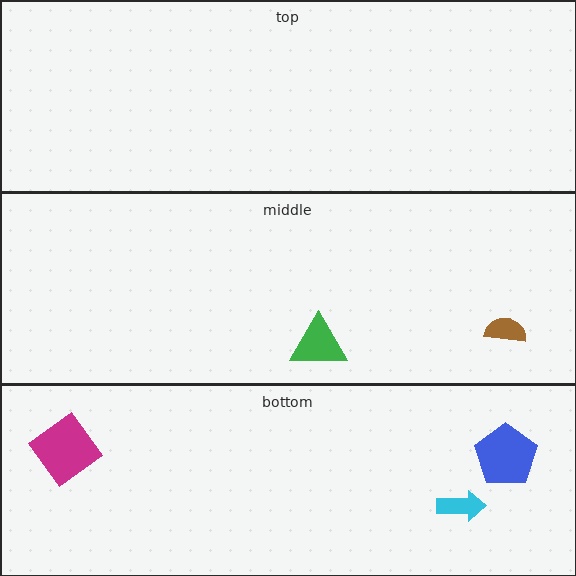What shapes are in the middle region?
The brown semicircle, the green triangle.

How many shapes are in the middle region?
2.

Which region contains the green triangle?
The middle region.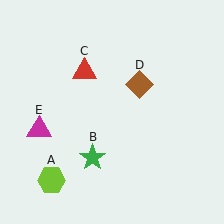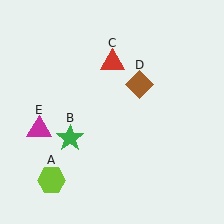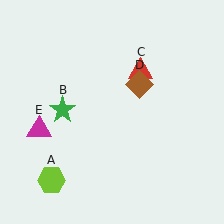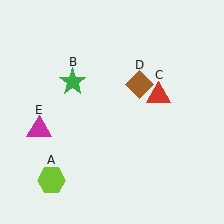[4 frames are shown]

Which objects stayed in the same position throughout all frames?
Lime hexagon (object A) and brown diamond (object D) and magenta triangle (object E) remained stationary.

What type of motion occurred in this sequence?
The green star (object B), red triangle (object C) rotated clockwise around the center of the scene.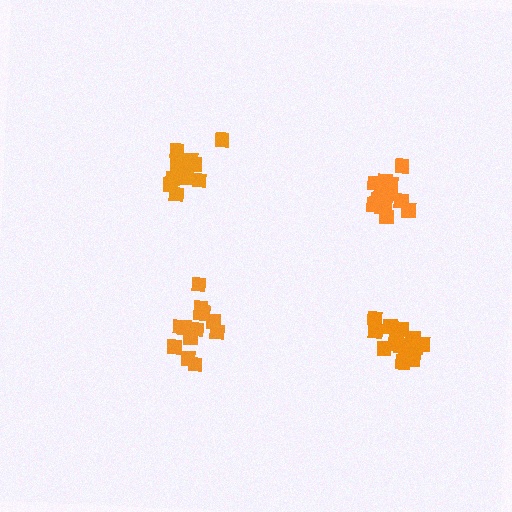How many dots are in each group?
Group 1: 15 dots, Group 2: 14 dots, Group 3: 13 dots, Group 4: 18 dots (60 total).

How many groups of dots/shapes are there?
There are 4 groups.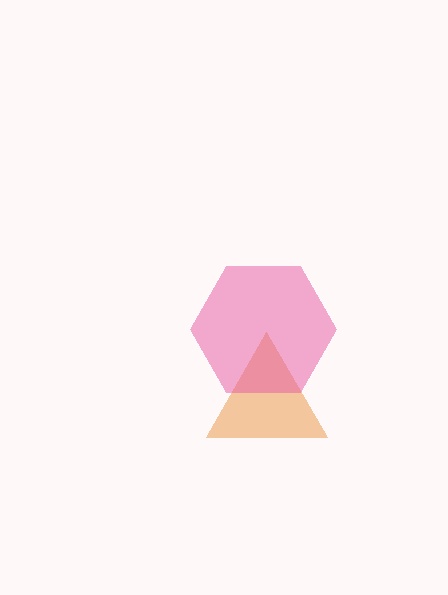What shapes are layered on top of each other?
The layered shapes are: an orange triangle, a pink hexagon.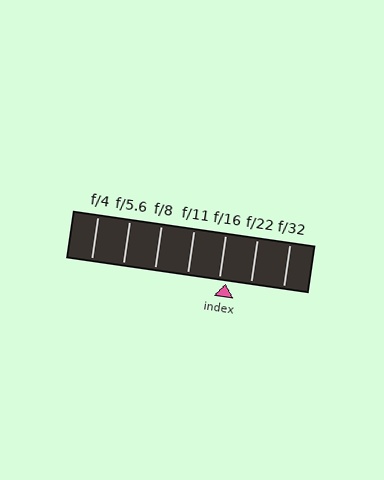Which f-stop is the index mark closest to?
The index mark is closest to f/16.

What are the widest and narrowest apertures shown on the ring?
The widest aperture shown is f/4 and the narrowest is f/32.